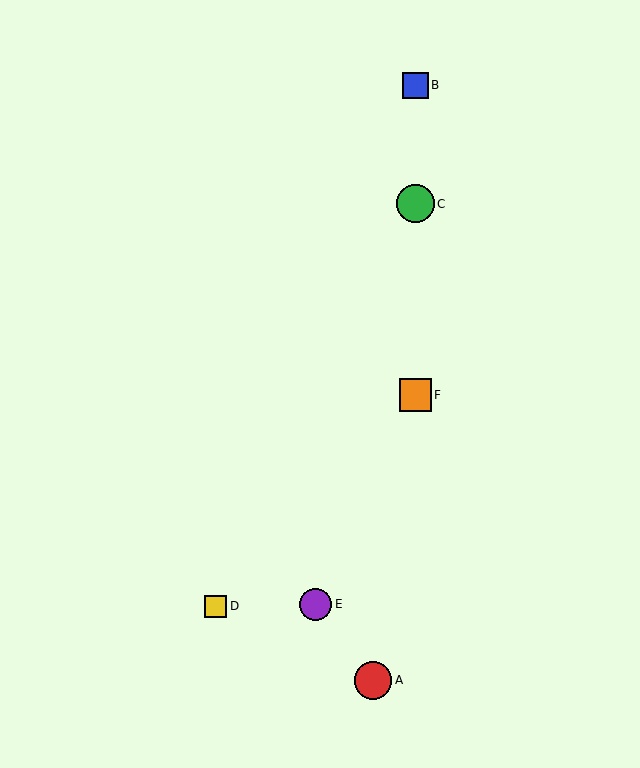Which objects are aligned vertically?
Objects B, C, F are aligned vertically.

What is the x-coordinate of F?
Object F is at x≈415.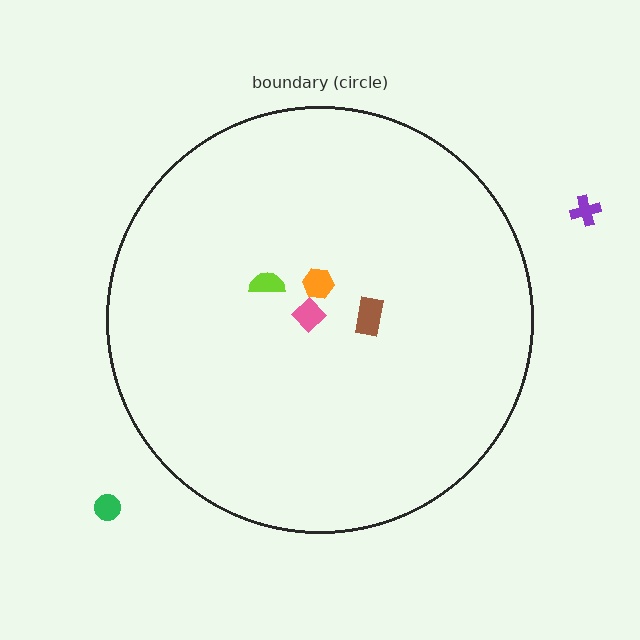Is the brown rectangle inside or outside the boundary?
Inside.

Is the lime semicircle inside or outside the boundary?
Inside.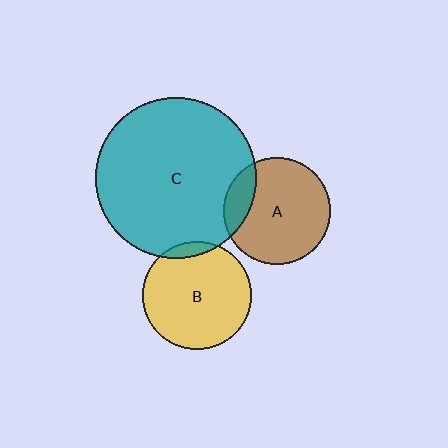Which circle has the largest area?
Circle C (teal).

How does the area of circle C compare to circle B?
Approximately 2.2 times.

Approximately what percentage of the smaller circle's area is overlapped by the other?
Approximately 15%.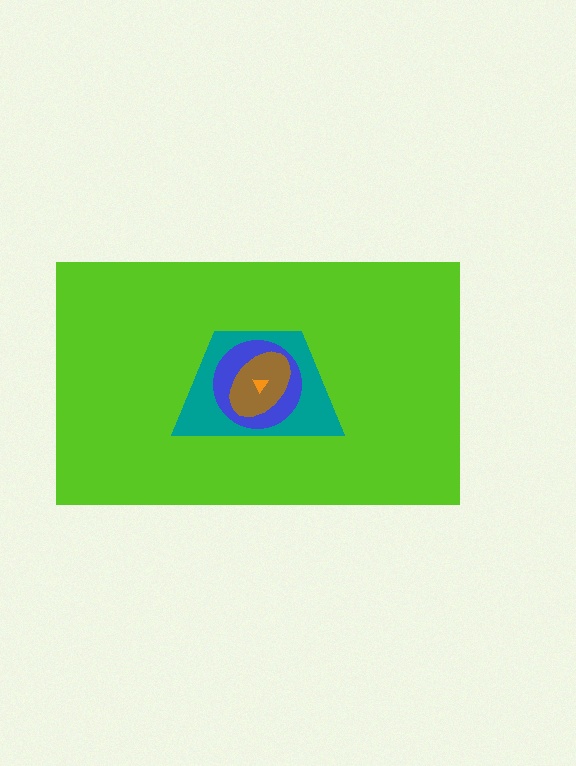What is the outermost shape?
The lime rectangle.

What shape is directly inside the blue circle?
The brown ellipse.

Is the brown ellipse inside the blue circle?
Yes.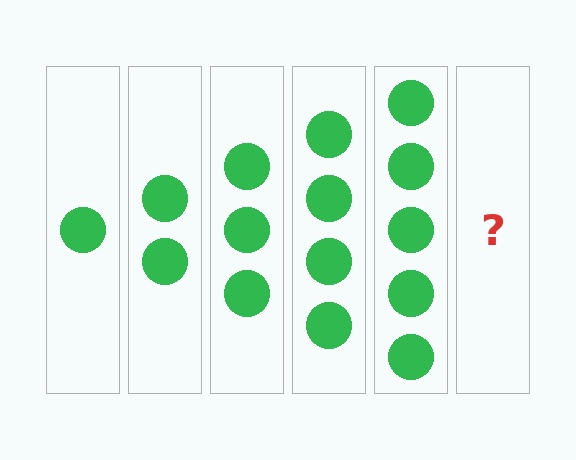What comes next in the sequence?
The next element should be 6 circles.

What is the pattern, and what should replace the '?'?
The pattern is that each step adds one more circle. The '?' should be 6 circles.